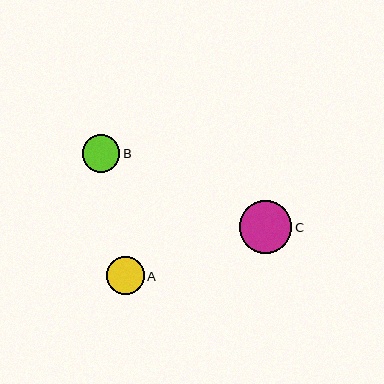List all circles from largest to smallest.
From largest to smallest: C, A, B.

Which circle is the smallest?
Circle B is the smallest with a size of approximately 38 pixels.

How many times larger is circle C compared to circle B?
Circle C is approximately 1.4 times the size of circle B.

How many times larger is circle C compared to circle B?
Circle C is approximately 1.4 times the size of circle B.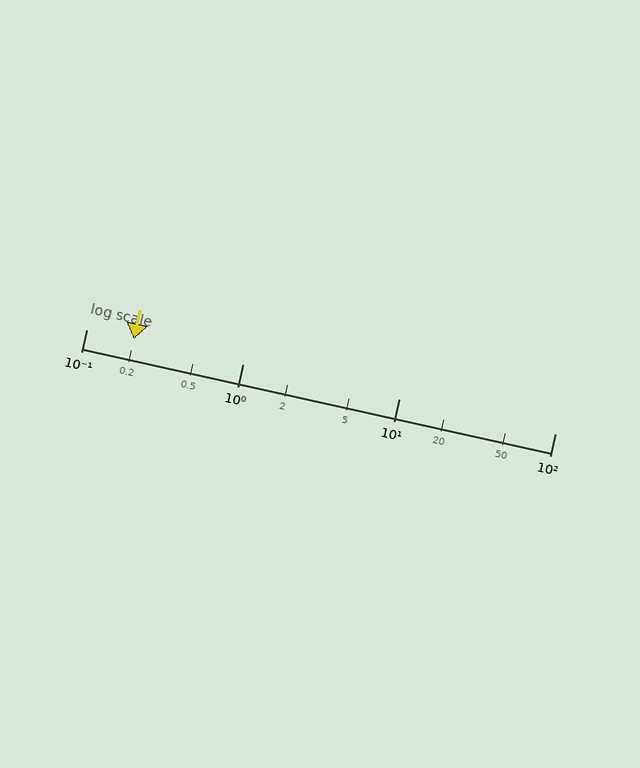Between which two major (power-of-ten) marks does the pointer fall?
The pointer is between 0.1 and 1.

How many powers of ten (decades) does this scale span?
The scale spans 3 decades, from 0.1 to 100.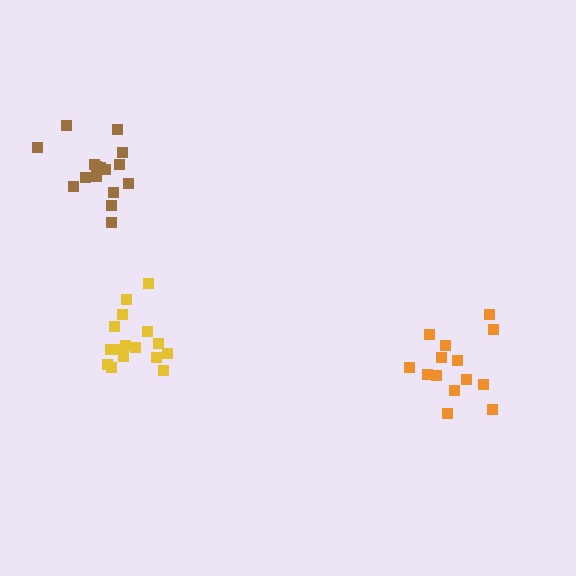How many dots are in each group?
Group 1: 14 dots, Group 2: 16 dots, Group 3: 16 dots (46 total).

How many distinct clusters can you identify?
There are 3 distinct clusters.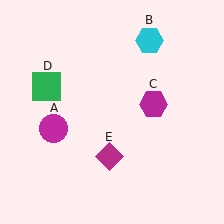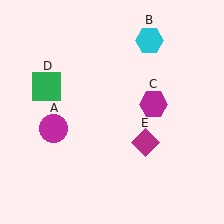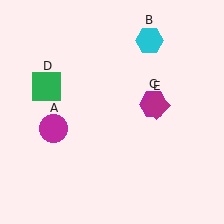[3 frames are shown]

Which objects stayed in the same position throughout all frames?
Magenta circle (object A) and cyan hexagon (object B) and magenta hexagon (object C) and green square (object D) remained stationary.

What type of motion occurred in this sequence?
The magenta diamond (object E) rotated counterclockwise around the center of the scene.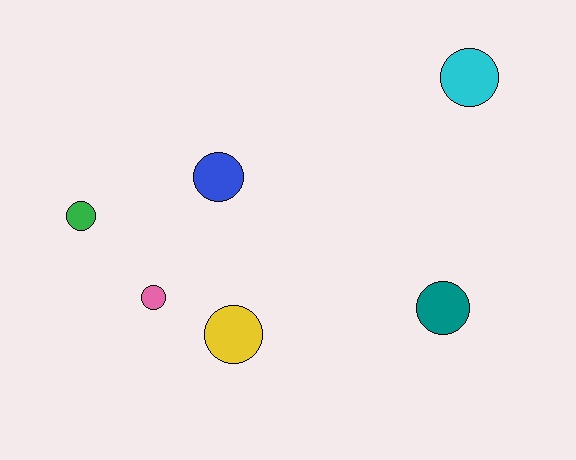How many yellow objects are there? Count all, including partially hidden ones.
There is 1 yellow object.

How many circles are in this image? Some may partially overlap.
There are 6 circles.